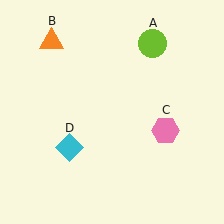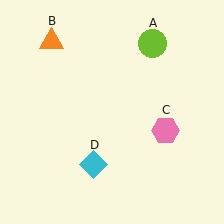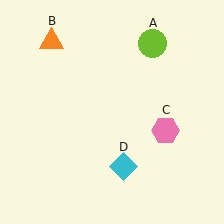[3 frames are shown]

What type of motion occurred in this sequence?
The cyan diamond (object D) rotated counterclockwise around the center of the scene.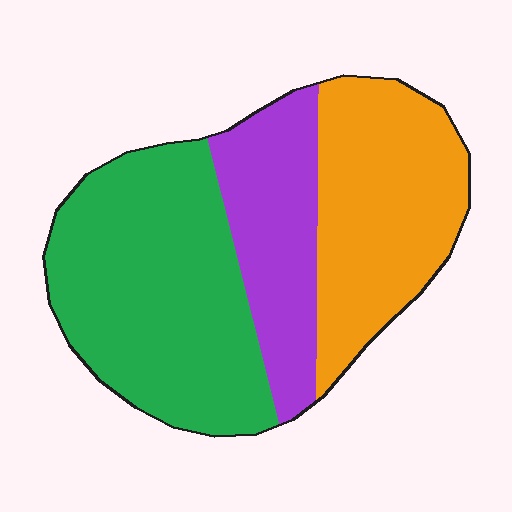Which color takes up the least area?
Purple, at roughly 25%.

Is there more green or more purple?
Green.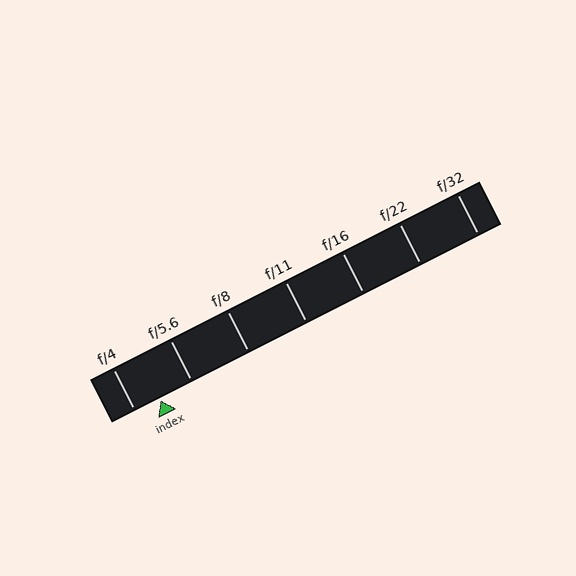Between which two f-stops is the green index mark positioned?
The index mark is between f/4 and f/5.6.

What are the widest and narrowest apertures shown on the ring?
The widest aperture shown is f/4 and the narrowest is f/32.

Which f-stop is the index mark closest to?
The index mark is closest to f/4.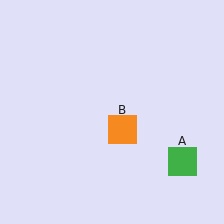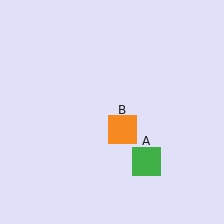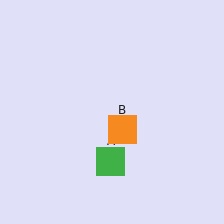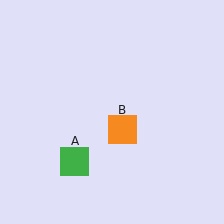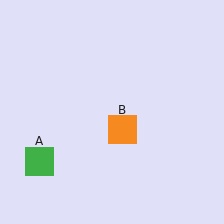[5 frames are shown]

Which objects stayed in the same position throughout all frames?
Orange square (object B) remained stationary.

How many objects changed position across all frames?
1 object changed position: green square (object A).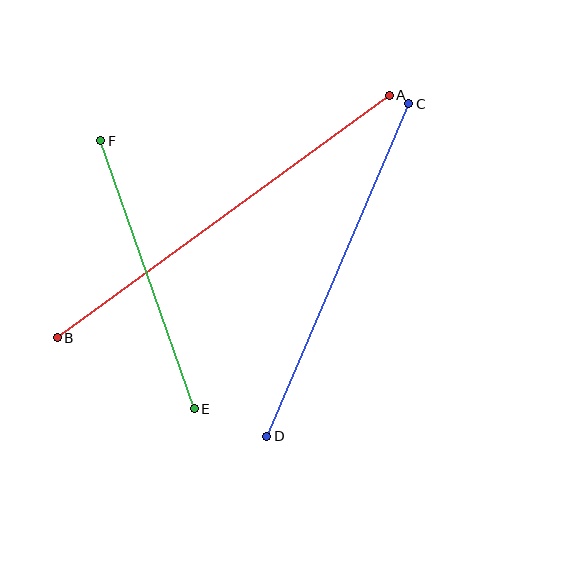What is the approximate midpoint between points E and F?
The midpoint is at approximately (148, 275) pixels.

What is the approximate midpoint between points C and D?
The midpoint is at approximately (338, 270) pixels.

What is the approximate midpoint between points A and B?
The midpoint is at approximately (223, 216) pixels.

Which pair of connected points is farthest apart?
Points A and B are farthest apart.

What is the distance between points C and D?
The distance is approximately 361 pixels.